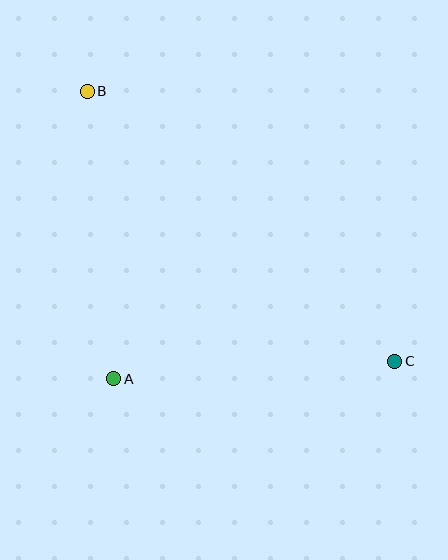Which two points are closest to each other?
Points A and C are closest to each other.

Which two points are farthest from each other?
Points B and C are farthest from each other.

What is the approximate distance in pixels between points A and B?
The distance between A and B is approximately 288 pixels.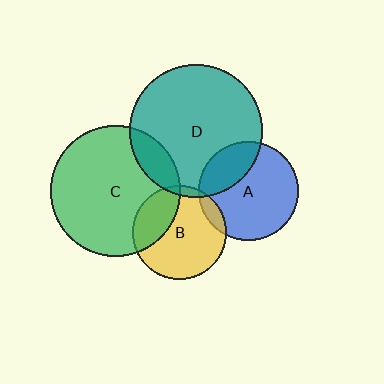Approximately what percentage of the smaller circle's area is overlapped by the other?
Approximately 30%.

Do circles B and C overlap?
Yes.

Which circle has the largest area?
Circle D (teal).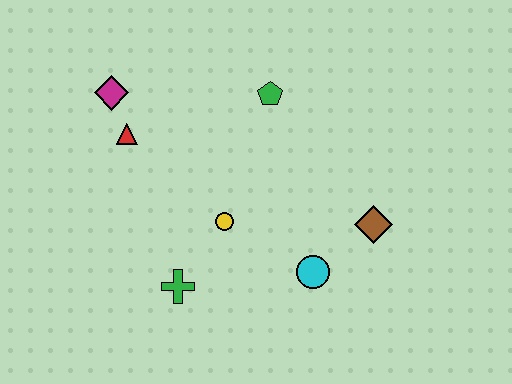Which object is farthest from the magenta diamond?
The brown diamond is farthest from the magenta diamond.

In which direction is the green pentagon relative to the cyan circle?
The green pentagon is above the cyan circle.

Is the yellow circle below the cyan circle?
No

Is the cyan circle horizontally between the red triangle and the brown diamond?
Yes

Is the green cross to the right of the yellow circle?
No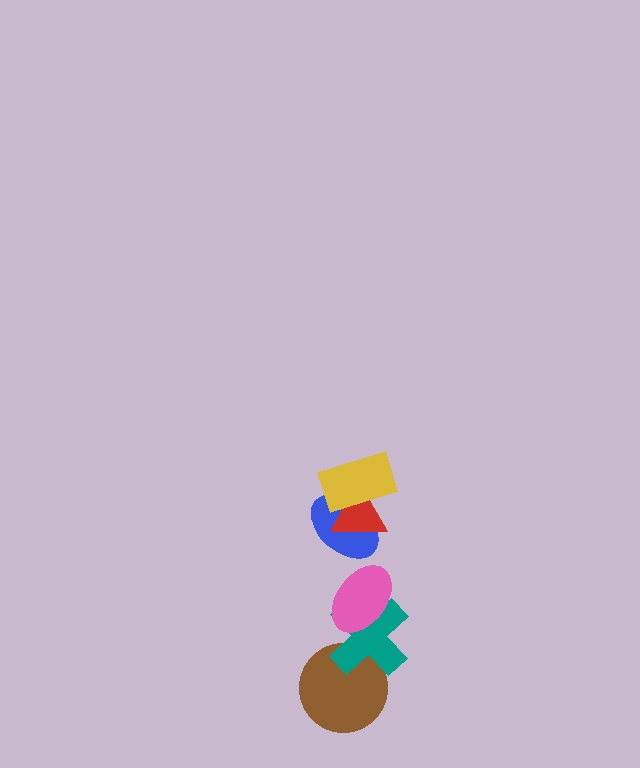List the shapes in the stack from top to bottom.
From top to bottom: the yellow rectangle, the red triangle, the blue ellipse, the pink ellipse, the teal cross, the brown circle.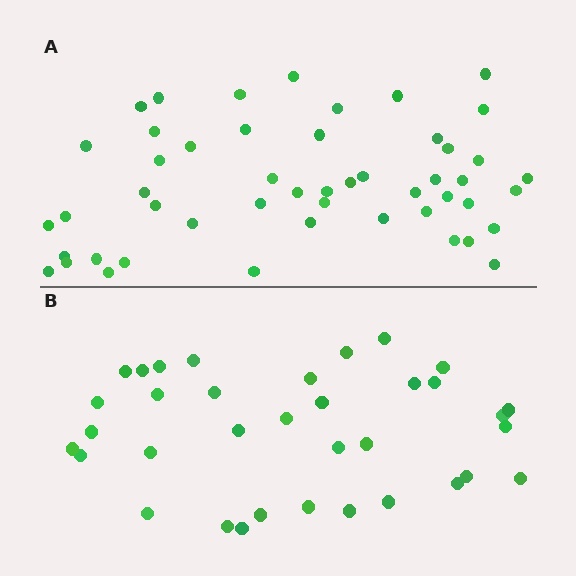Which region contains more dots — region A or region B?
Region A (the top region) has more dots.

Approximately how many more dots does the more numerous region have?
Region A has approximately 15 more dots than region B.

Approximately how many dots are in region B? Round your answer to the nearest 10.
About 40 dots. (The exact count is 35, which rounds to 40.)